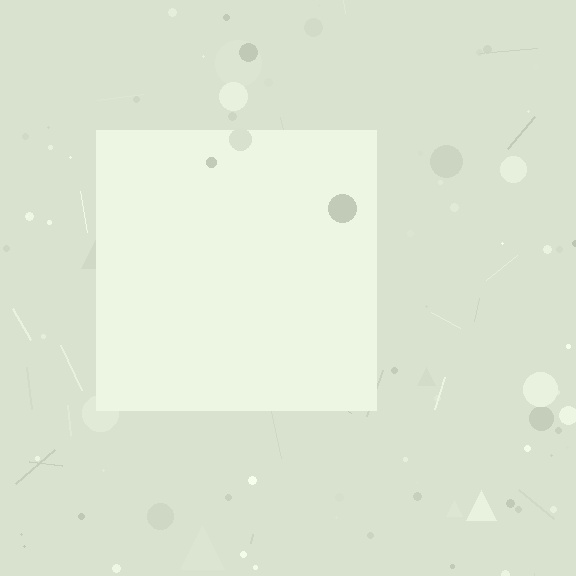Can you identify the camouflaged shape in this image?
The camouflaged shape is a square.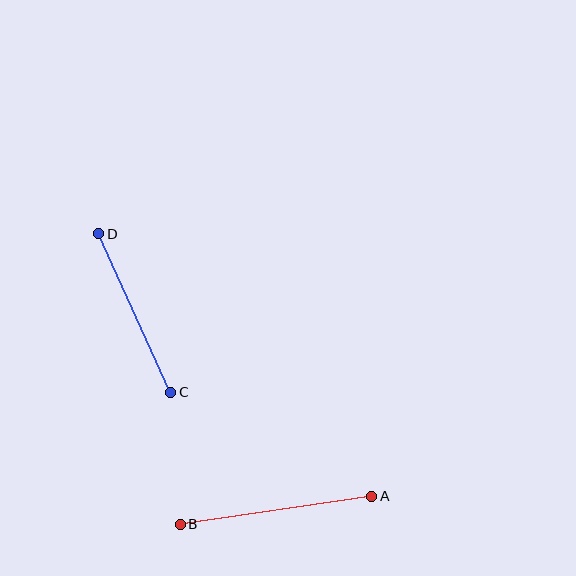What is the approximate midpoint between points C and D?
The midpoint is at approximately (135, 313) pixels.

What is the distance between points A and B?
The distance is approximately 194 pixels.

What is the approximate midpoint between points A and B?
The midpoint is at approximately (276, 510) pixels.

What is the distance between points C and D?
The distance is approximately 174 pixels.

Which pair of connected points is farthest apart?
Points A and B are farthest apart.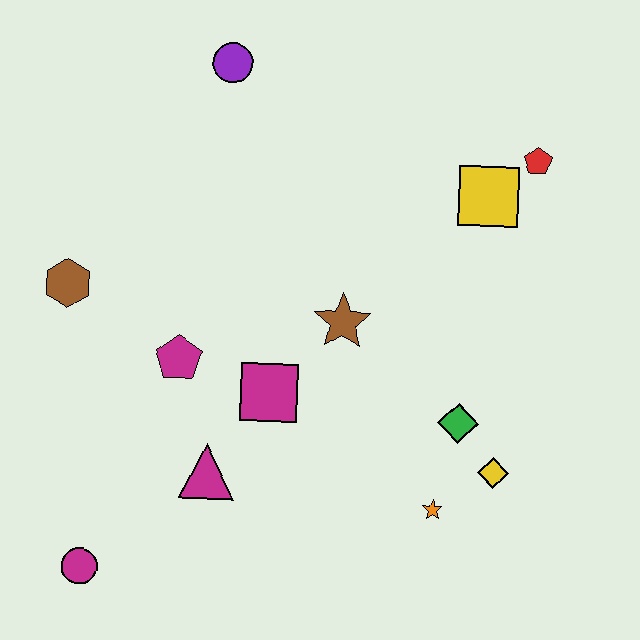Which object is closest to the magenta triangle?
The magenta square is closest to the magenta triangle.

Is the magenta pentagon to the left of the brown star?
Yes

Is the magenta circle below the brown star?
Yes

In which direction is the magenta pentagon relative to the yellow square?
The magenta pentagon is to the left of the yellow square.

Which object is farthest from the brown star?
The magenta circle is farthest from the brown star.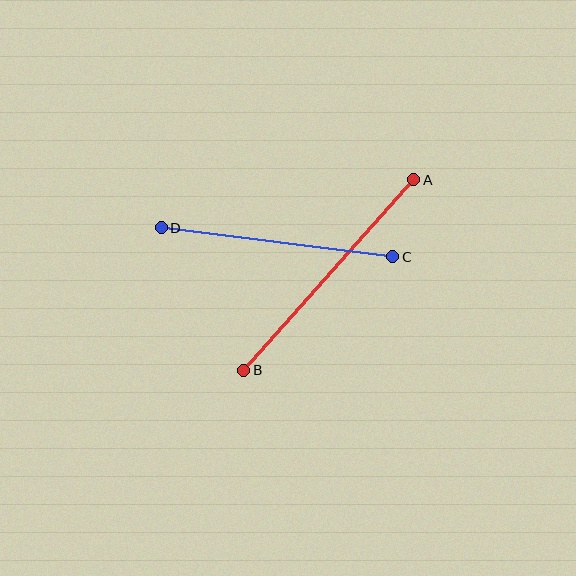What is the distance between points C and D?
The distance is approximately 233 pixels.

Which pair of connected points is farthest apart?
Points A and B are farthest apart.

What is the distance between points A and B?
The distance is approximately 255 pixels.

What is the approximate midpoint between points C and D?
The midpoint is at approximately (277, 242) pixels.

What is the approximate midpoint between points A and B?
The midpoint is at approximately (329, 275) pixels.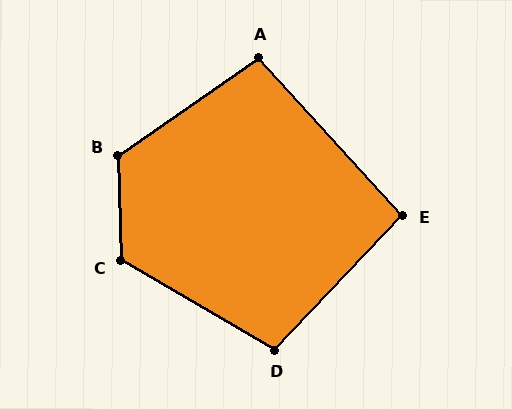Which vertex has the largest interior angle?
B, at approximately 123 degrees.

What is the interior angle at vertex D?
Approximately 103 degrees (obtuse).